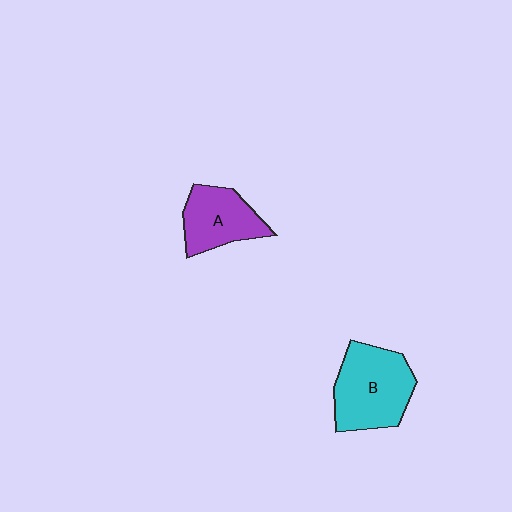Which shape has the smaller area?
Shape A (purple).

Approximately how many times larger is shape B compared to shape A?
Approximately 1.4 times.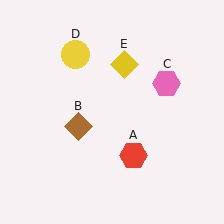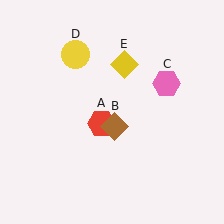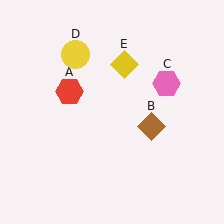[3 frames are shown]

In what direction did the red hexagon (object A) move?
The red hexagon (object A) moved up and to the left.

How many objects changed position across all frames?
2 objects changed position: red hexagon (object A), brown diamond (object B).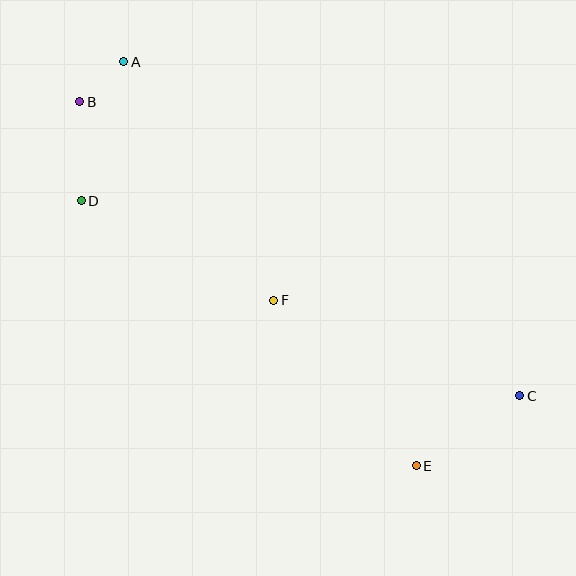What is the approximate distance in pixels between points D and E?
The distance between D and E is approximately 427 pixels.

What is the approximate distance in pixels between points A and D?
The distance between A and D is approximately 146 pixels.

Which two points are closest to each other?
Points A and B are closest to each other.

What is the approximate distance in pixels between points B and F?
The distance between B and F is approximately 277 pixels.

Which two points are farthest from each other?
Points B and C are farthest from each other.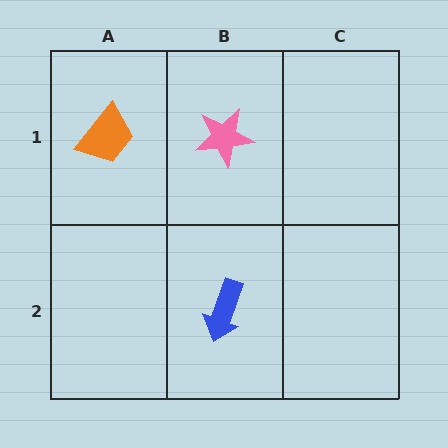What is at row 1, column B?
A pink star.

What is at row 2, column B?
A blue arrow.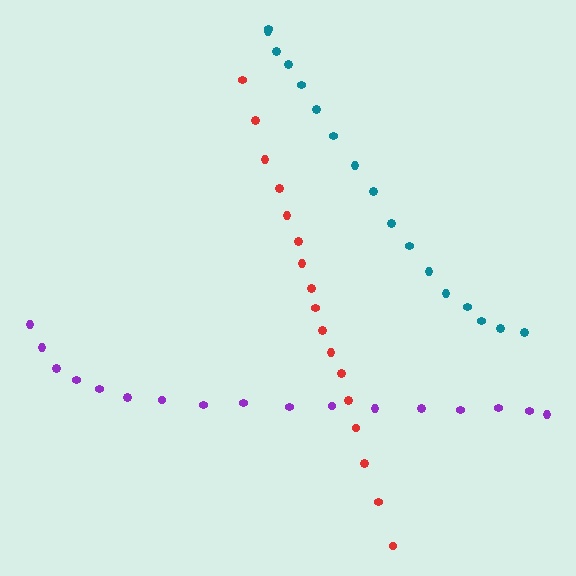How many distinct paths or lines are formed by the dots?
There are 3 distinct paths.